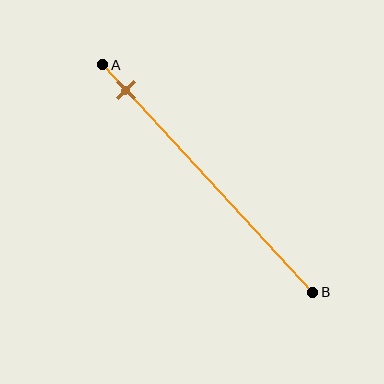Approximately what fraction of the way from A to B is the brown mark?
The brown mark is approximately 10% of the way from A to B.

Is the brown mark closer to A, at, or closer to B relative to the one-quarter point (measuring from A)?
The brown mark is closer to point A than the one-quarter point of segment AB.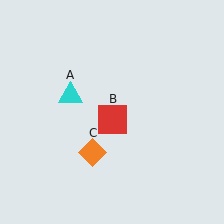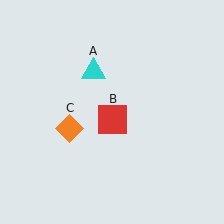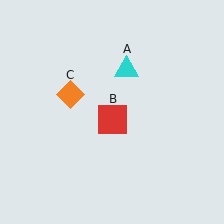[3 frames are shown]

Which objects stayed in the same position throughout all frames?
Red square (object B) remained stationary.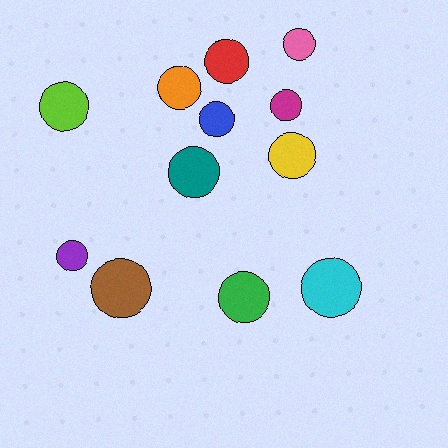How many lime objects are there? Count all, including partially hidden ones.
There is 1 lime object.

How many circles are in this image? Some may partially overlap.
There are 12 circles.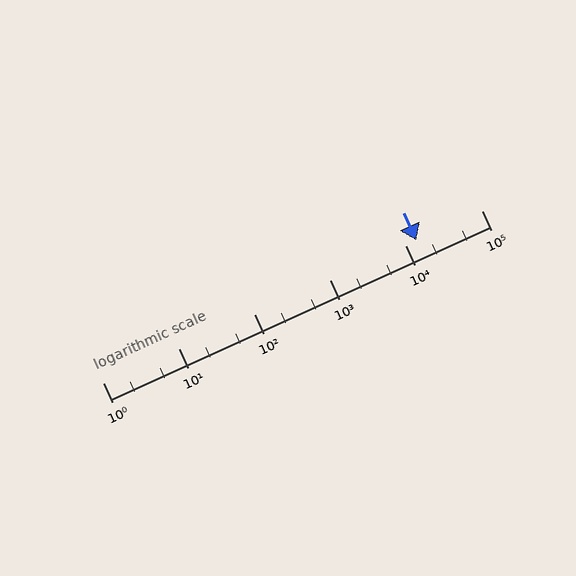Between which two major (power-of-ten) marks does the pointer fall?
The pointer is between 10000 and 100000.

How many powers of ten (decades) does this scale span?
The scale spans 5 decades, from 1 to 100000.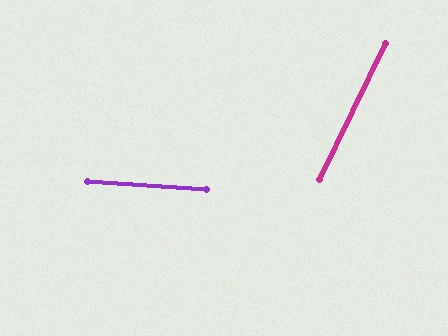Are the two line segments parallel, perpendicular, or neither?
Neither parallel nor perpendicular — they differ by about 68°.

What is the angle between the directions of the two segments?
Approximately 68 degrees.